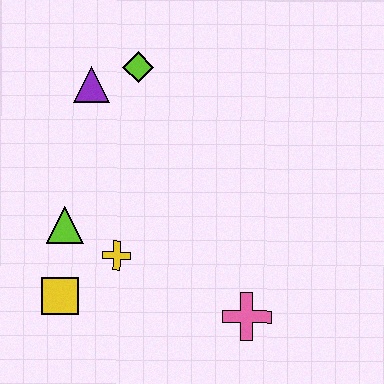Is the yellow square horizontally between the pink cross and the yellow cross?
No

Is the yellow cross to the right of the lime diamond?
No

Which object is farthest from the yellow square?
The lime diamond is farthest from the yellow square.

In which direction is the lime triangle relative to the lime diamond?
The lime triangle is below the lime diamond.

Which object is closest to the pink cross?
The yellow cross is closest to the pink cross.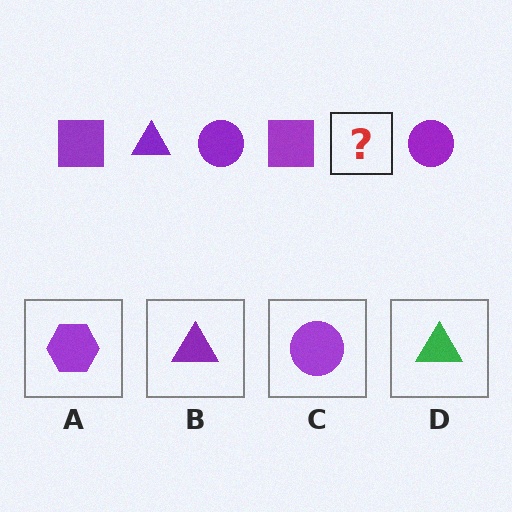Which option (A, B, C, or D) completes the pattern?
B.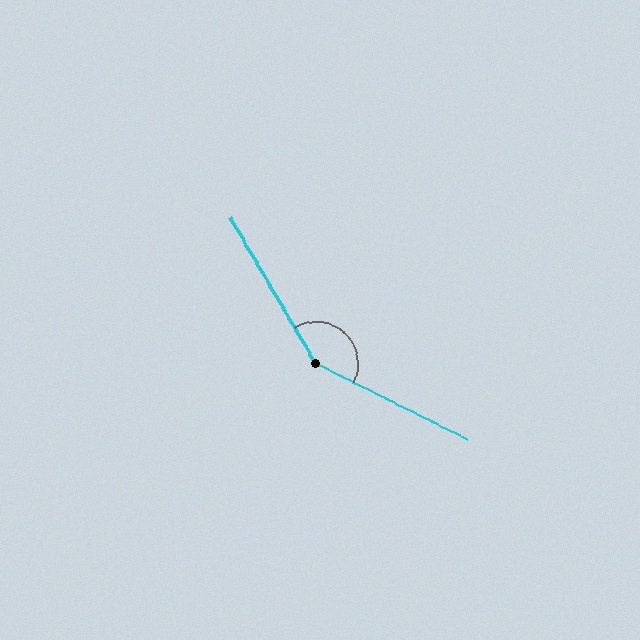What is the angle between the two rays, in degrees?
Approximately 147 degrees.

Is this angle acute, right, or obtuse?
It is obtuse.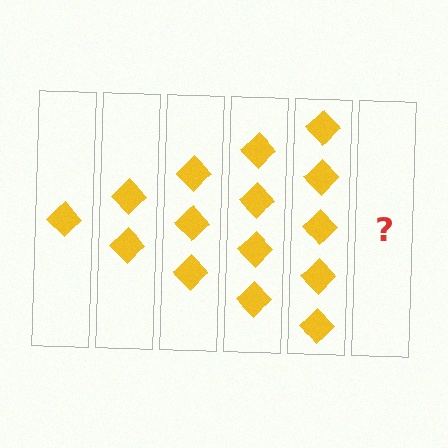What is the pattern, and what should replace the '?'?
The pattern is that each step adds one more diamond. The '?' should be 6 diamonds.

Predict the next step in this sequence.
The next step is 6 diamonds.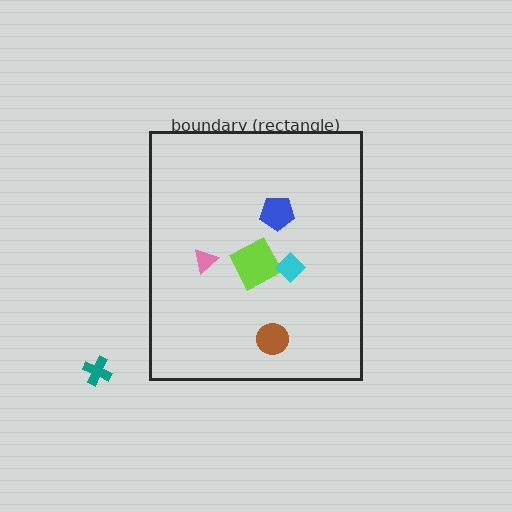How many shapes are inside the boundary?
5 inside, 1 outside.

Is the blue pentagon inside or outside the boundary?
Inside.